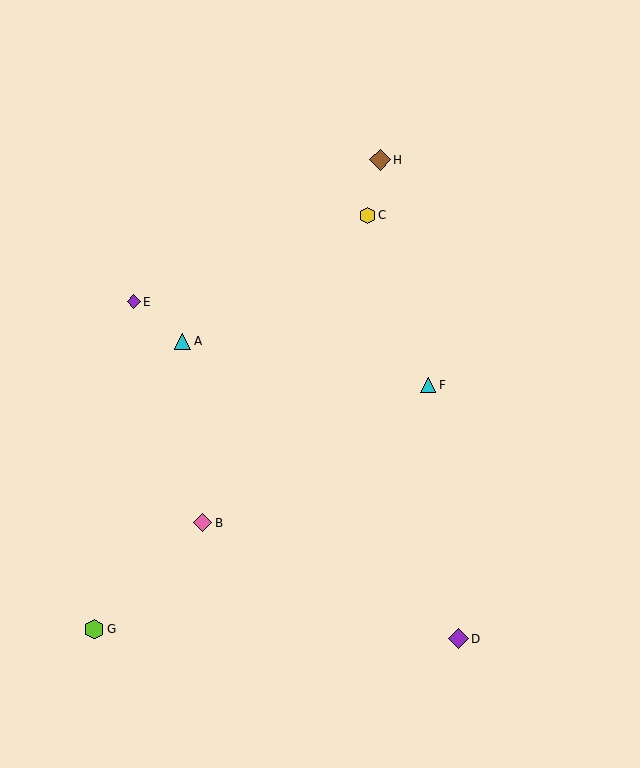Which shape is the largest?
The brown diamond (labeled H) is the largest.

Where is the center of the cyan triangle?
The center of the cyan triangle is at (182, 341).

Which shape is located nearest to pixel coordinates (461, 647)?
The purple diamond (labeled D) at (458, 639) is nearest to that location.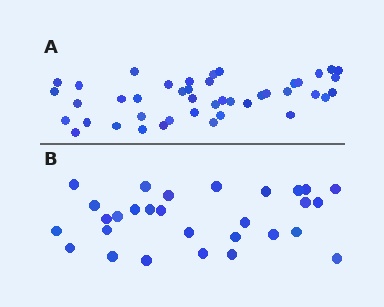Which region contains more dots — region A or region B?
Region A (the top region) has more dots.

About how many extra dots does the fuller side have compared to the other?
Region A has approximately 15 more dots than region B.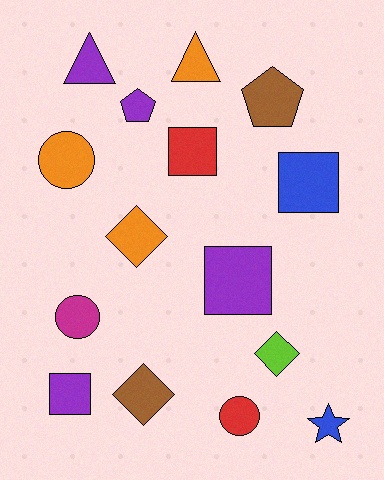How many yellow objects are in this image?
There are no yellow objects.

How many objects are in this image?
There are 15 objects.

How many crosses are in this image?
There are no crosses.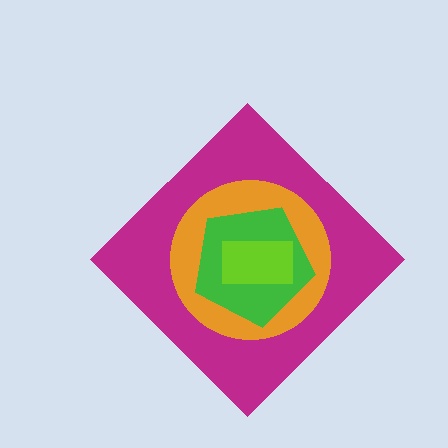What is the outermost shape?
The magenta diamond.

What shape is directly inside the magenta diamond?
The orange circle.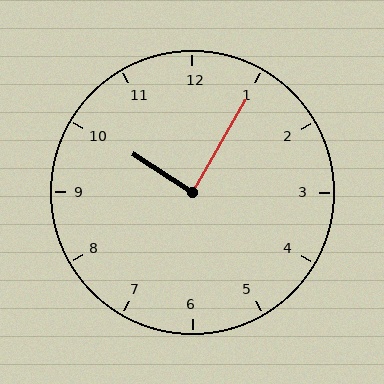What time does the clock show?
10:05.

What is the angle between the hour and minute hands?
Approximately 88 degrees.